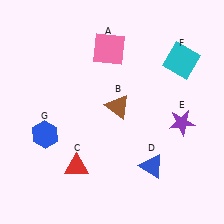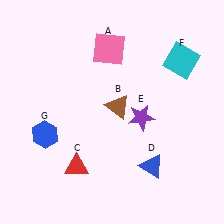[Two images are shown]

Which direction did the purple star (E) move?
The purple star (E) moved left.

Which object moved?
The purple star (E) moved left.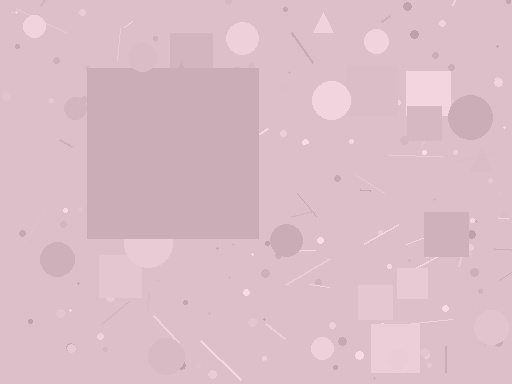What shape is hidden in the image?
A square is hidden in the image.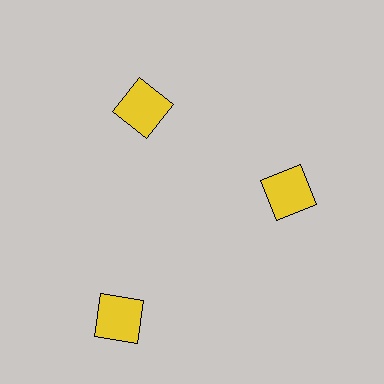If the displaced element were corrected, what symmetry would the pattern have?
It would have 3-fold rotational symmetry — the pattern would map onto itself every 120 degrees.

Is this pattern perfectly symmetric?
No. The 3 yellow squares are arranged in a ring, but one element near the 7 o'clock position is pushed outward from the center, breaking the 3-fold rotational symmetry.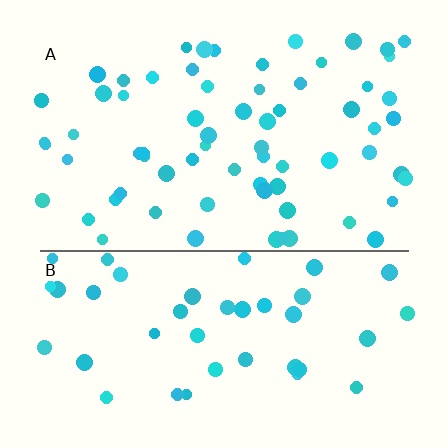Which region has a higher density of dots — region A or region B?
A (the top).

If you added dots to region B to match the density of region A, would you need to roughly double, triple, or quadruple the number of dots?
Approximately double.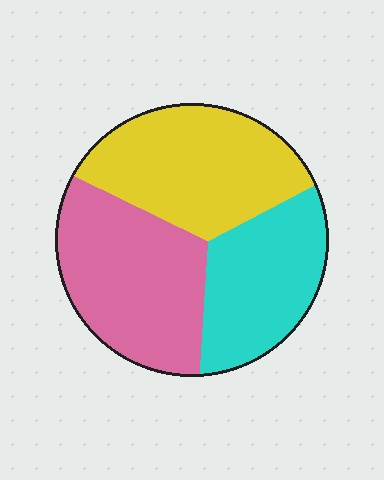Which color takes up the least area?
Cyan, at roughly 30%.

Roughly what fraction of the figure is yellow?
Yellow takes up about three eighths (3/8) of the figure.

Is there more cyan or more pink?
Pink.